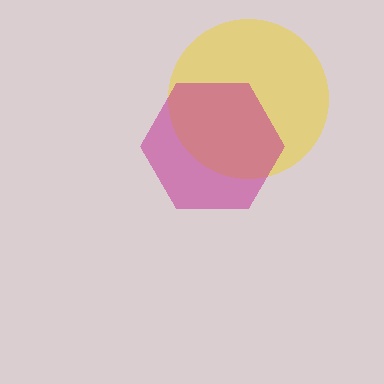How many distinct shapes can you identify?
There are 2 distinct shapes: a yellow circle, a magenta hexagon.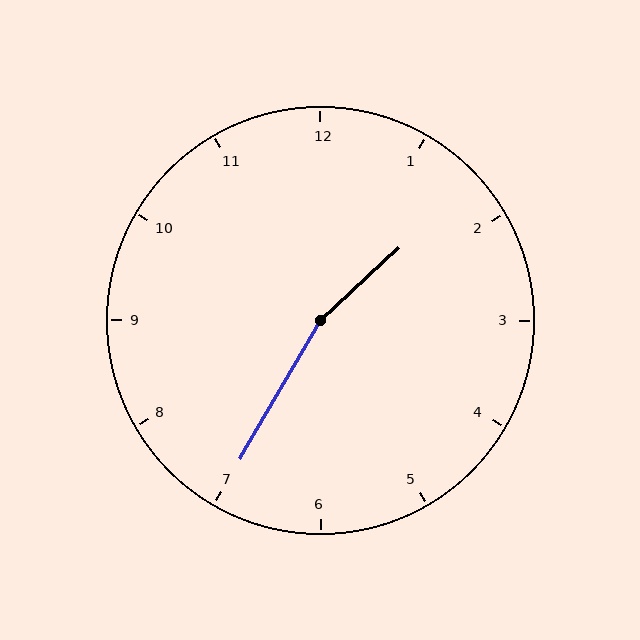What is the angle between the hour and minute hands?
Approximately 162 degrees.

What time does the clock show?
1:35.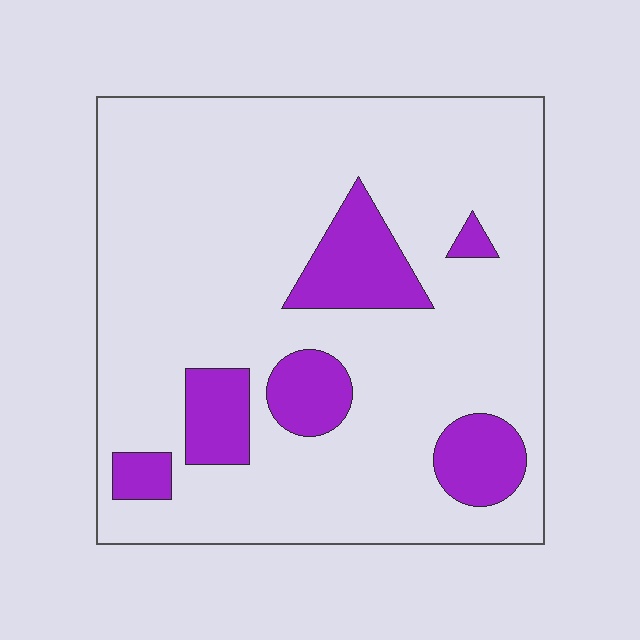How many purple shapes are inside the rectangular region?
6.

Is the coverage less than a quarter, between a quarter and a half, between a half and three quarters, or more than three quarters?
Less than a quarter.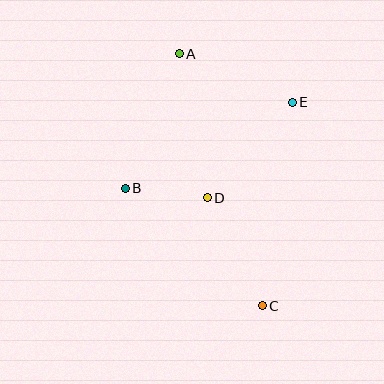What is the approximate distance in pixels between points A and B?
The distance between A and B is approximately 145 pixels.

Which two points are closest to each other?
Points B and D are closest to each other.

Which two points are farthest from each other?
Points A and C are farthest from each other.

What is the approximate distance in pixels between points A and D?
The distance between A and D is approximately 147 pixels.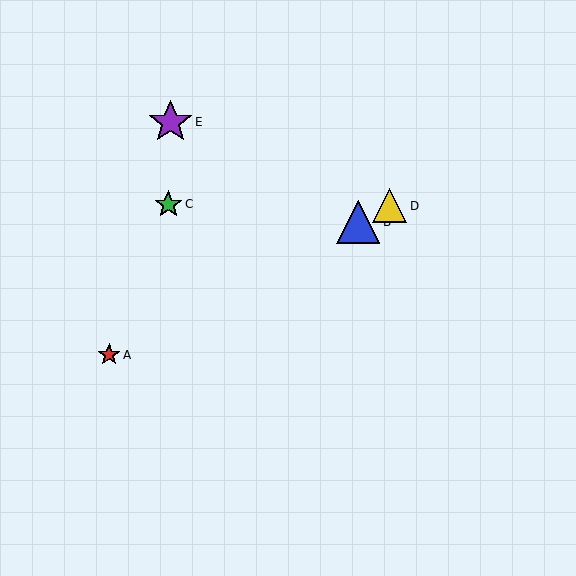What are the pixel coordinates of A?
Object A is at (109, 355).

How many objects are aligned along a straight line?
3 objects (A, B, D) are aligned along a straight line.